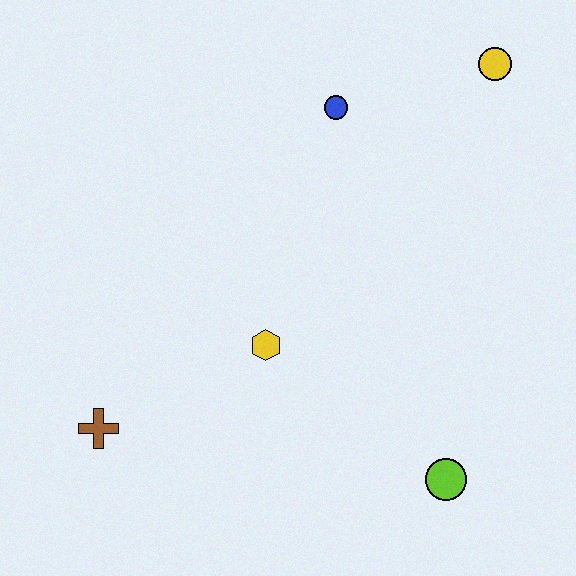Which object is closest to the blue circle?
The yellow circle is closest to the blue circle.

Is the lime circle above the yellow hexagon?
No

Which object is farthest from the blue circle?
The brown cross is farthest from the blue circle.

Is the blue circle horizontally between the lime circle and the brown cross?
Yes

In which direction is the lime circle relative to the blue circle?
The lime circle is below the blue circle.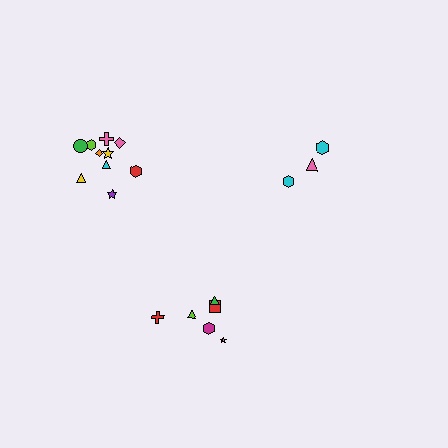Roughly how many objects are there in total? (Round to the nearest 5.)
Roughly 20 objects in total.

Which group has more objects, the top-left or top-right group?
The top-left group.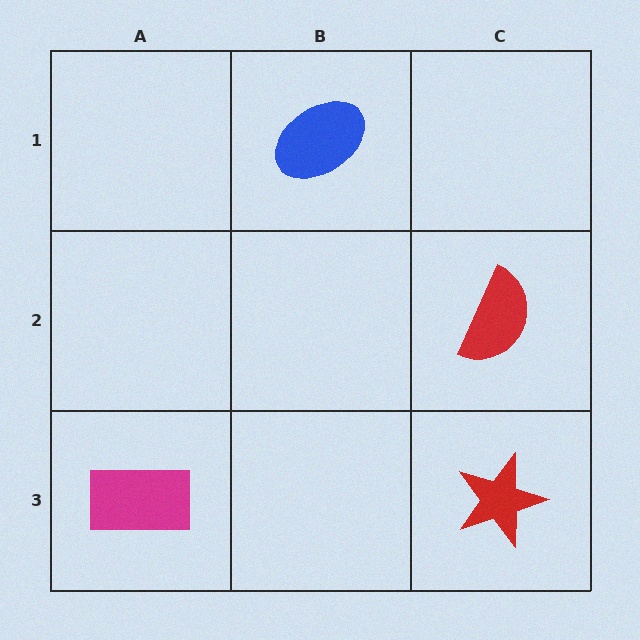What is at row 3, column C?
A red star.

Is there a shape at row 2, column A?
No, that cell is empty.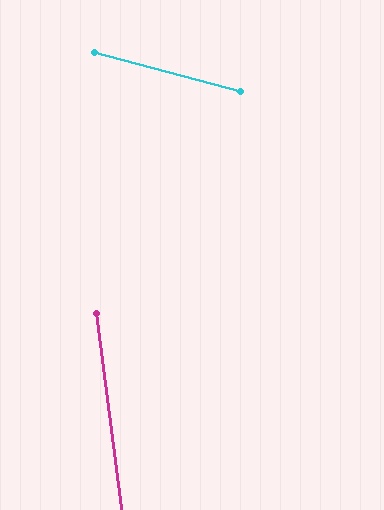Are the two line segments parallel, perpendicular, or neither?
Neither parallel nor perpendicular — they differ by about 68°.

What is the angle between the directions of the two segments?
Approximately 68 degrees.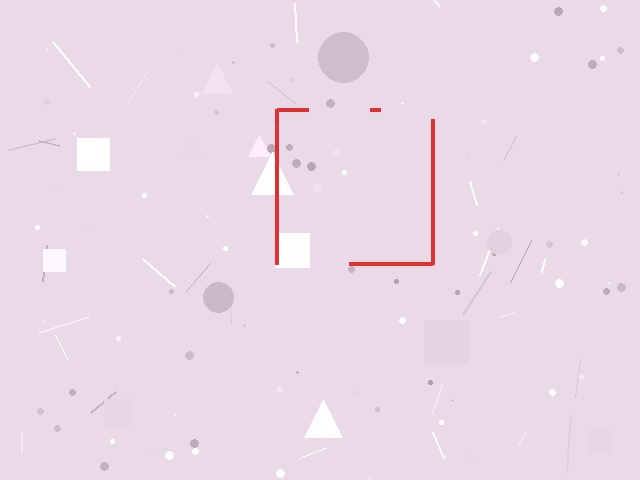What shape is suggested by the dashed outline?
The dashed outline suggests a square.